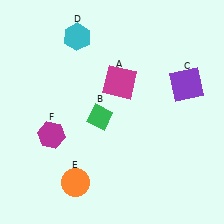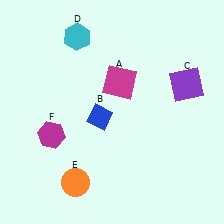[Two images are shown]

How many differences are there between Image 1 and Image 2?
There is 1 difference between the two images.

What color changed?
The diamond (B) changed from green in Image 1 to blue in Image 2.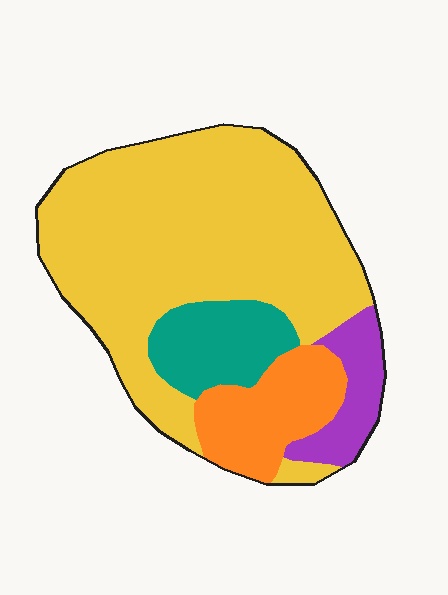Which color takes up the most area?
Yellow, at roughly 65%.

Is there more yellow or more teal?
Yellow.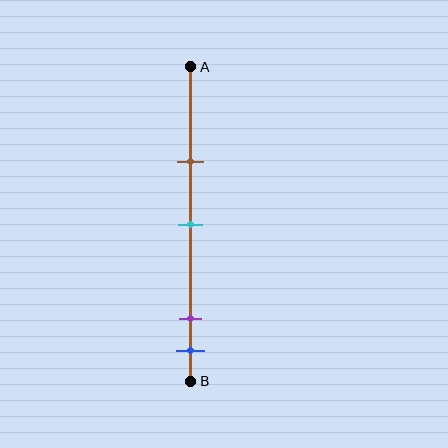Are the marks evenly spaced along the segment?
No, the marks are not evenly spaced.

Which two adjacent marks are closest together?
The purple and blue marks are the closest adjacent pair.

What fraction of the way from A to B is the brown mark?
The brown mark is approximately 30% (0.3) of the way from A to B.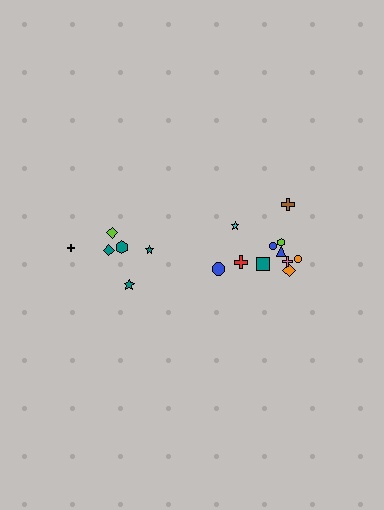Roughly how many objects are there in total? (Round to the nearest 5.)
Roughly 20 objects in total.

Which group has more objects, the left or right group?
The right group.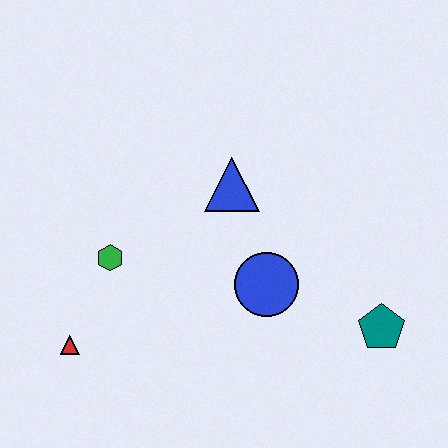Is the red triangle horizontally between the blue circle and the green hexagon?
No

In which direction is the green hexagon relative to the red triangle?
The green hexagon is above the red triangle.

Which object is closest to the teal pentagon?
The blue circle is closest to the teal pentagon.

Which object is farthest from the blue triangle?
The red triangle is farthest from the blue triangle.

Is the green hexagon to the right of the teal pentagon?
No